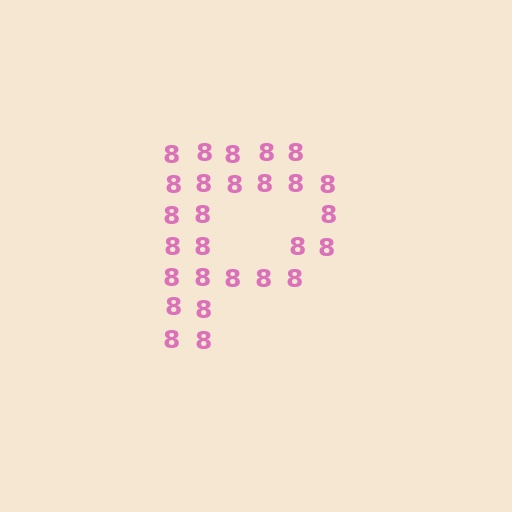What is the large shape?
The large shape is the letter P.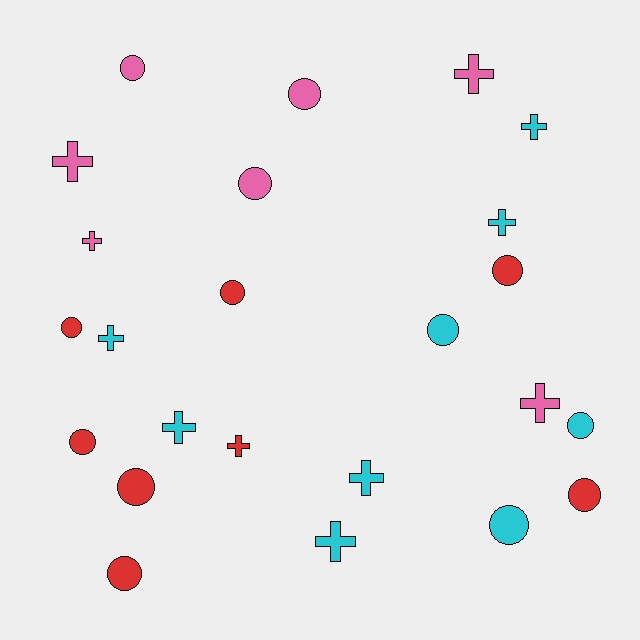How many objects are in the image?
There are 24 objects.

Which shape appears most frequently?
Circle, with 13 objects.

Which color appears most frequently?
Cyan, with 9 objects.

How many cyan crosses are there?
There are 6 cyan crosses.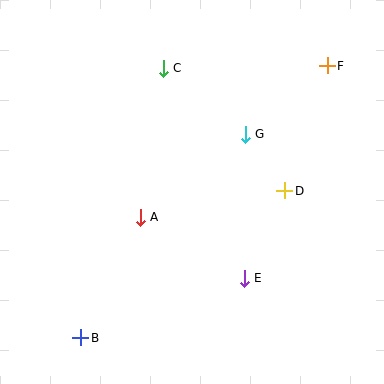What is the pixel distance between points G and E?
The distance between G and E is 144 pixels.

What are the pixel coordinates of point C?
Point C is at (163, 68).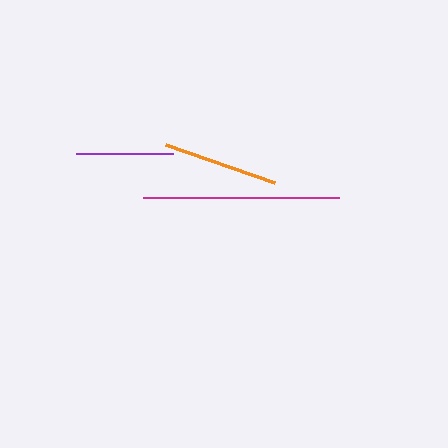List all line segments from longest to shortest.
From longest to shortest: magenta, orange, purple.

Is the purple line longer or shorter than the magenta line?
The magenta line is longer than the purple line.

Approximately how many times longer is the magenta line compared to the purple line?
The magenta line is approximately 2.0 times the length of the purple line.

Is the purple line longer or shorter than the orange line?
The orange line is longer than the purple line.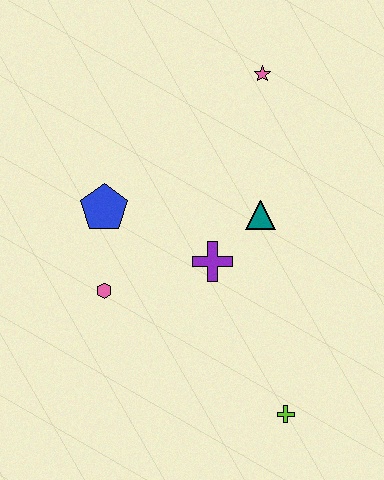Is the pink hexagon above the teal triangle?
No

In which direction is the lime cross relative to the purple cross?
The lime cross is below the purple cross.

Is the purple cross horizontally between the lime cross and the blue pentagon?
Yes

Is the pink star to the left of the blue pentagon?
No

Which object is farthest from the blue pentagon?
The lime cross is farthest from the blue pentagon.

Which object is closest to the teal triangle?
The purple cross is closest to the teal triangle.